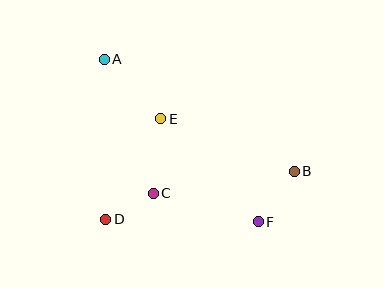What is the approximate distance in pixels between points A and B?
The distance between A and B is approximately 221 pixels.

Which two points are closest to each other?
Points C and D are closest to each other.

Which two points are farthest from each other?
Points A and F are farthest from each other.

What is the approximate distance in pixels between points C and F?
The distance between C and F is approximately 109 pixels.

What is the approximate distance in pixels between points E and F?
The distance between E and F is approximately 142 pixels.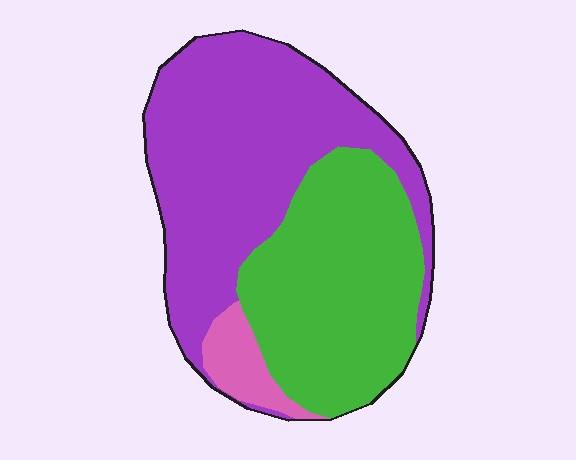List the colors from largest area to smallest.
From largest to smallest: purple, green, pink.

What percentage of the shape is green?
Green covers around 40% of the shape.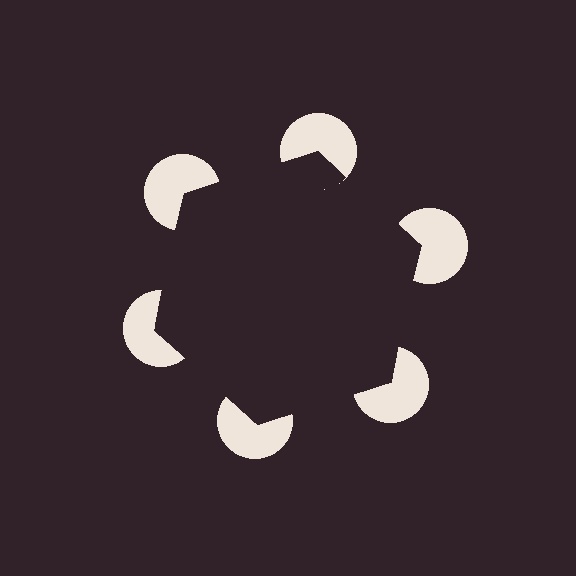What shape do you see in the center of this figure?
An illusory hexagon — its edges are inferred from the aligned wedge cuts in the pac-man discs, not physically drawn.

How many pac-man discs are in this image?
There are 6 — one at each vertex of the illusory hexagon.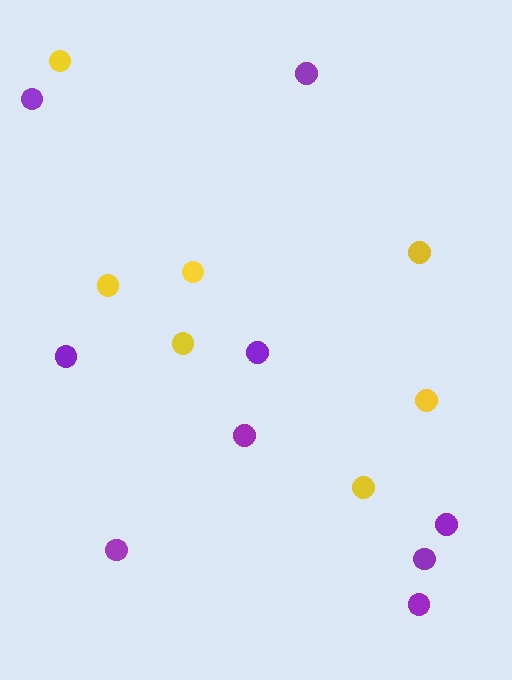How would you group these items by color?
There are 2 groups: one group of purple circles (9) and one group of yellow circles (7).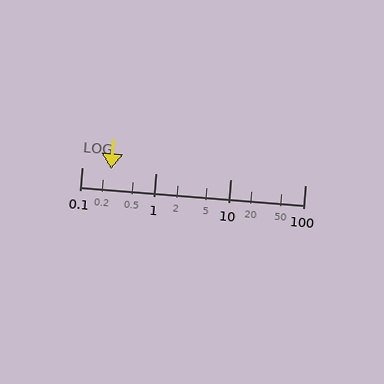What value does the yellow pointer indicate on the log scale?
The pointer indicates approximately 0.25.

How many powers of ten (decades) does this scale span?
The scale spans 3 decades, from 0.1 to 100.